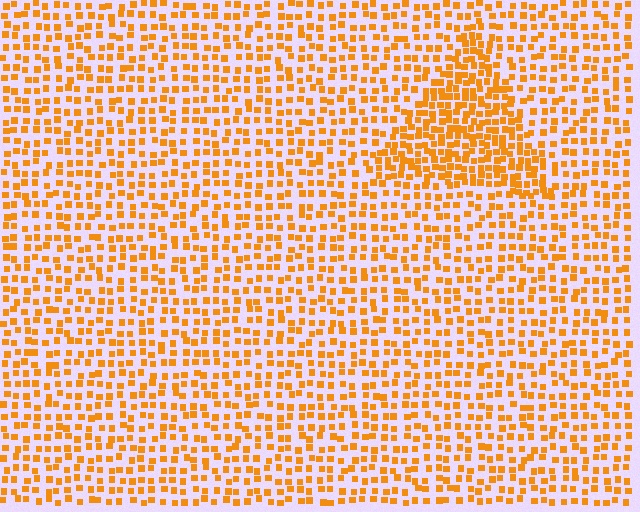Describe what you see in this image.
The image contains small orange elements arranged at two different densities. A triangle-shaped region is visible where the elements are more densely packed than the surrounding area.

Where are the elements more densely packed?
The elements are more densely packed inside the triangle boundary.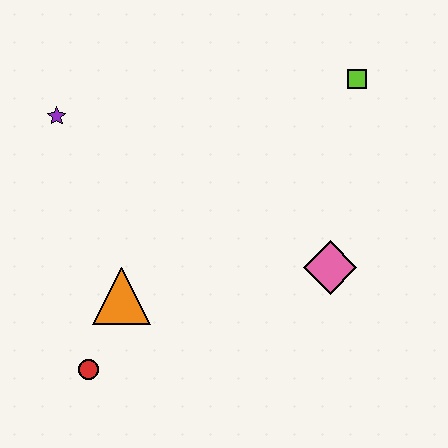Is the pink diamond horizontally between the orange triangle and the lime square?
Yes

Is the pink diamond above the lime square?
No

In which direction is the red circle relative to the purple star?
The red circle is below the purple star.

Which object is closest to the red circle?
The orange triangle is closest to the red circle.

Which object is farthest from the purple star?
The pink diamond is farthest from the purple star.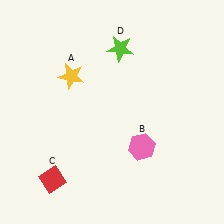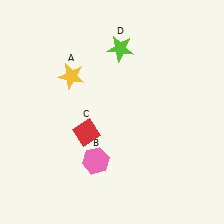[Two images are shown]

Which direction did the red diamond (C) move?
The red diamond (C) moved up.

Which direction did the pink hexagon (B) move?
The pink hexagon (B) moved left.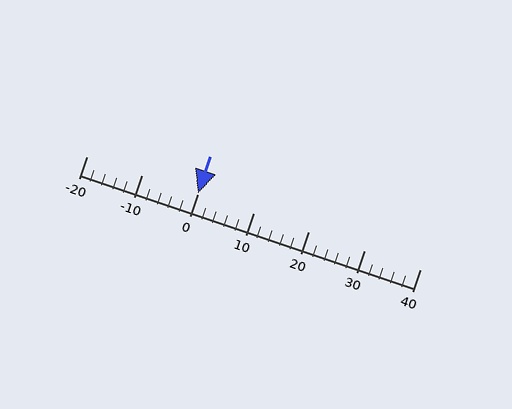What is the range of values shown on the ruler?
The ruler shows values from -20 to 40.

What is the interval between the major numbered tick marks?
The major tick marks are spaced 10 units apart.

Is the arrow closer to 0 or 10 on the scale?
The arrow is closer to 0.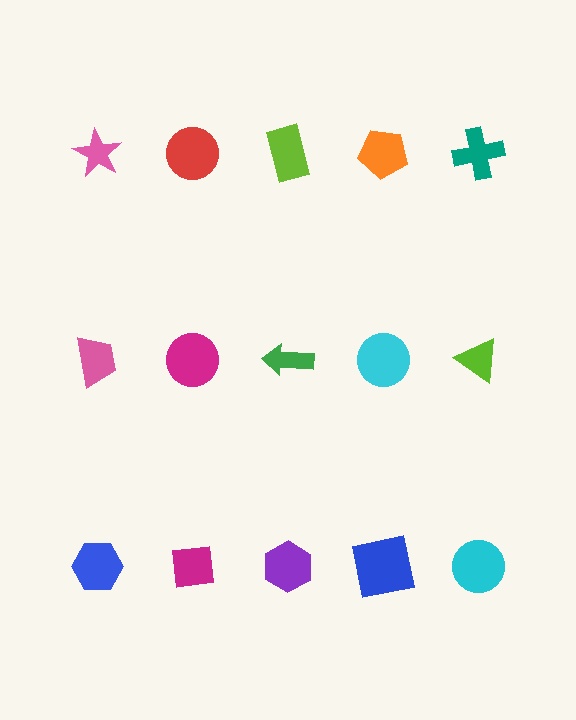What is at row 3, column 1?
A blue hexagon.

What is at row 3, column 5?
A cyan circle.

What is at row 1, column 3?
A lime rectangle.